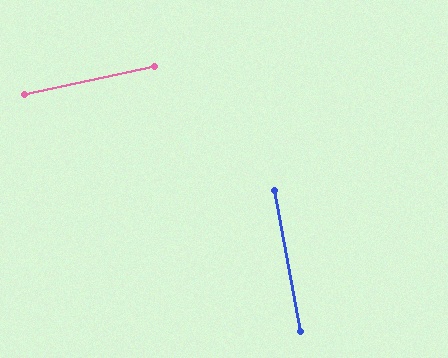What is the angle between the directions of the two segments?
Approximately 88 degrees.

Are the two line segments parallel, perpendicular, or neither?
Perpendicular — they meet at approximately 88°.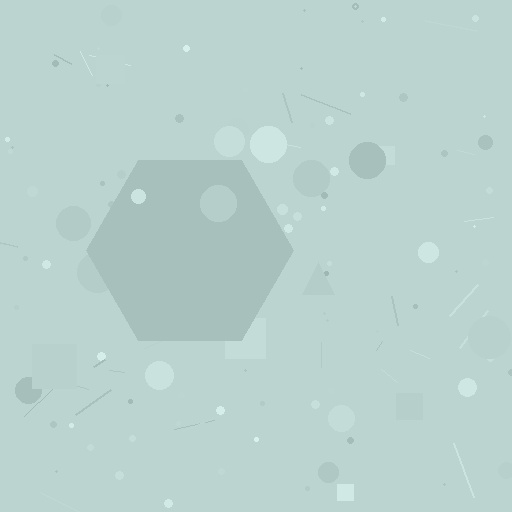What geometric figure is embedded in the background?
A hexagon is embedded in the background.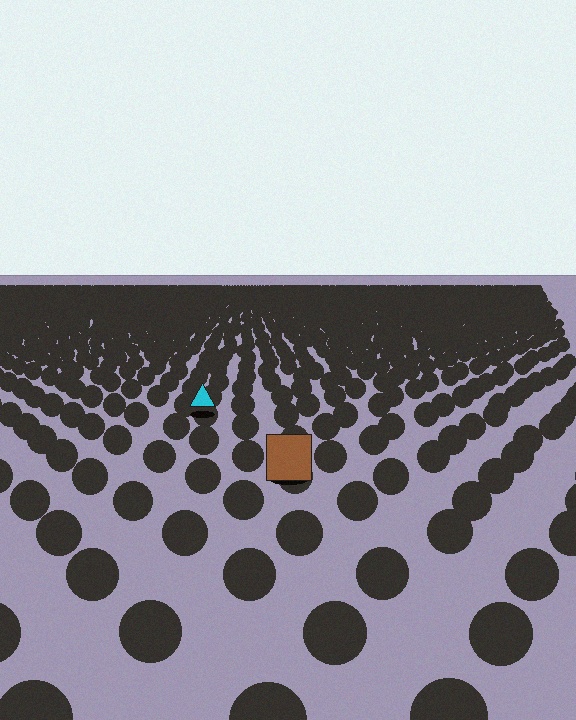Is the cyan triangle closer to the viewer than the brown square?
No. The brown square is closer — you can tell from the texture gradient: the ground texture is coarser near it.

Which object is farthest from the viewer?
The cyan triangle is farthest from the viewer. It appears smaller and the ground texture around it is denser.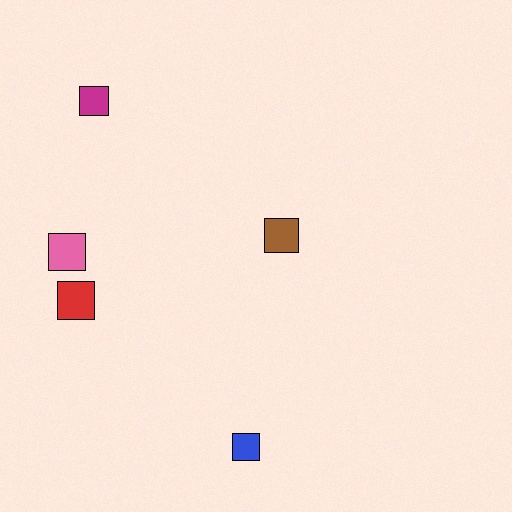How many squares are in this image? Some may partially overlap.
There are 5 squares.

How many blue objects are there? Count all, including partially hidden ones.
There is 1 blue object.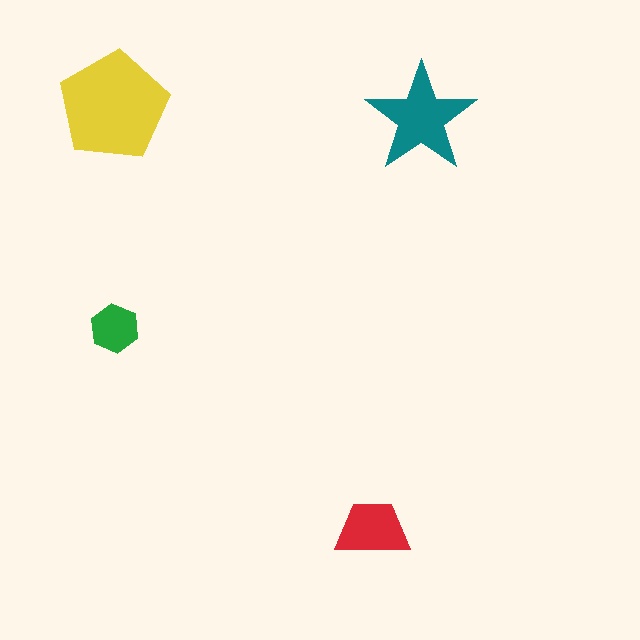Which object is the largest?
The yellow pentagon.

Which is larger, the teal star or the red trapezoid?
The teal star.